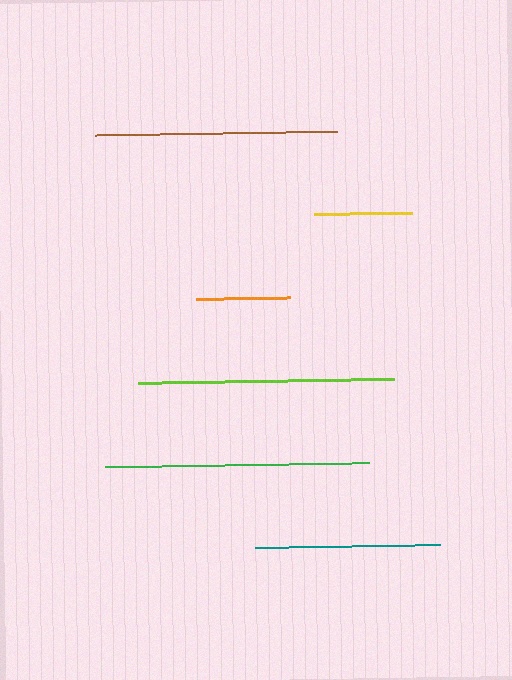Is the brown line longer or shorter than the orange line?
The brown line is longer than the orange line.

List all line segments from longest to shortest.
From longest to shortest: green, lime, brown, teal, yellow, orange.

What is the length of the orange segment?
The orange segment is approximately 95 pixels long.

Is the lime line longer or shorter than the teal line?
The lime line is longer than the teal line.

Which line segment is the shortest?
The orange line is the shortest at approximately 95 pixels.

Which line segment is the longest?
The green line is the longest at approximately 265 pixels.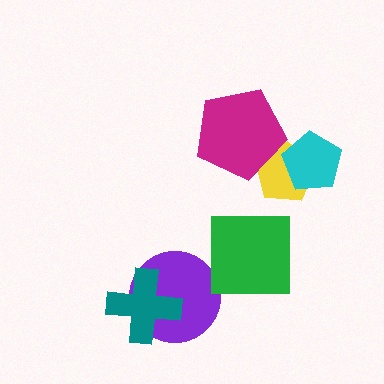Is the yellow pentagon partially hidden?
Yes, it is partially covered by another shape.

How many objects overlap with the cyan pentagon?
1 object overlaps with the cyan pentagon.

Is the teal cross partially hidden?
No, no other shape covers it.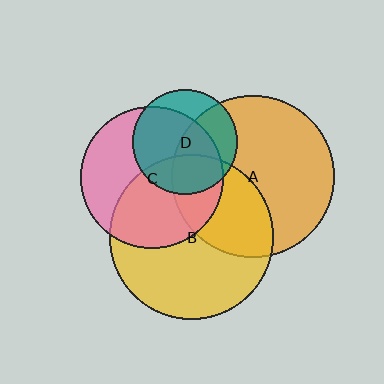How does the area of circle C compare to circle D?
Approximately 1.8 times.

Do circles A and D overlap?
Yes.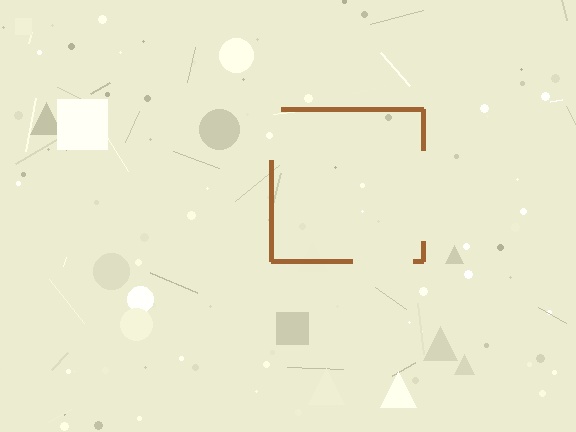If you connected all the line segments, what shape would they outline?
They would outline a square.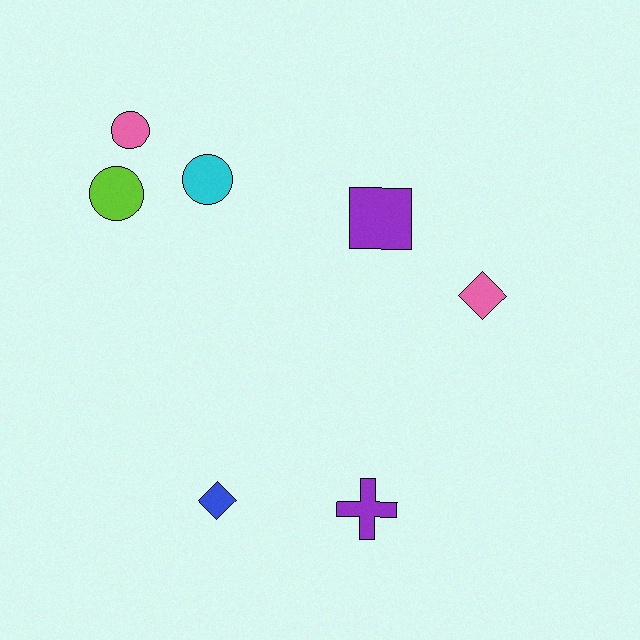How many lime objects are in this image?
There is 1 lime object.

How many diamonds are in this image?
There are 2 diamonds.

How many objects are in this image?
There are 7 objects.